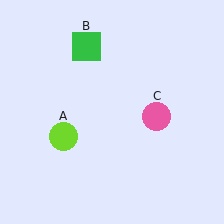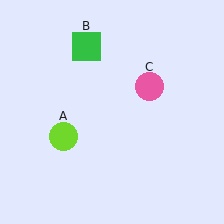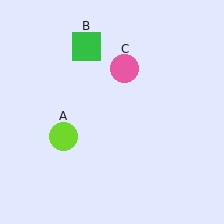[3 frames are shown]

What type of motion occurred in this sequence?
The pink circle (object C) rotated counterclockwise around the center of the scene.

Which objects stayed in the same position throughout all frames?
Lime circle (object A) and green square (object B) remained stationary.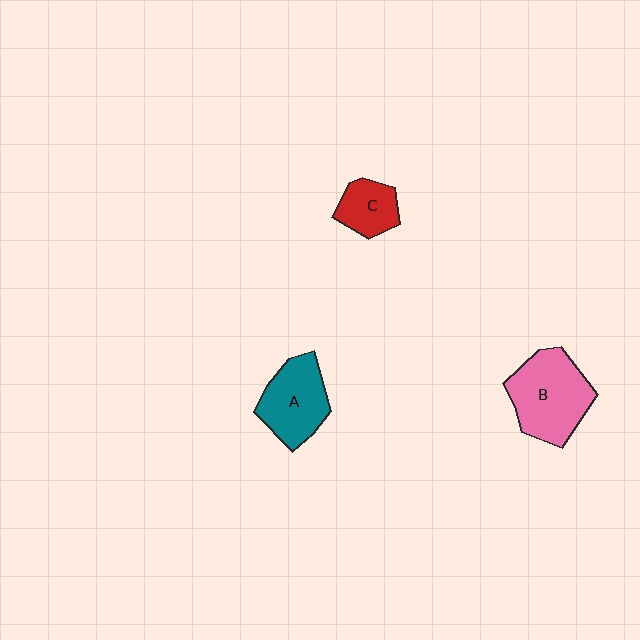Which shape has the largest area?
Shape B (pink).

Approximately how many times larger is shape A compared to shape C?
Approximately 1.6 times.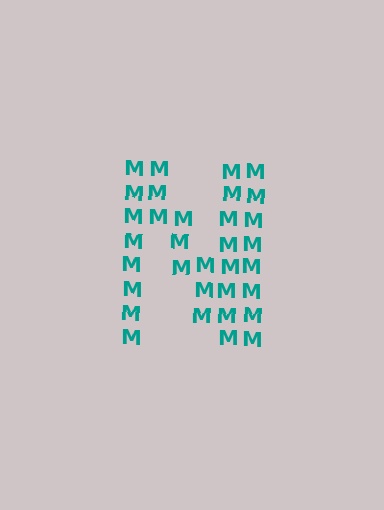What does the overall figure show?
The overall figure shows the letter N.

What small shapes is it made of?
It is made of small letter M's.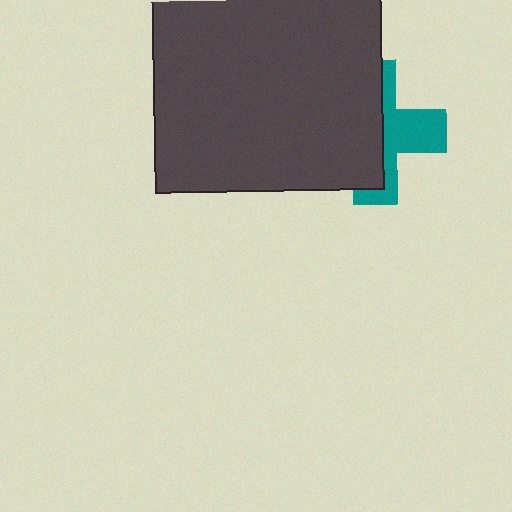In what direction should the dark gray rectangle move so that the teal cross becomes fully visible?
The dark gray rectangle should move left. That is the shortest direction to clear the overlap and leave the teal cross fully visible.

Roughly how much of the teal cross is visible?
A small part of it is visible (roughly 43%).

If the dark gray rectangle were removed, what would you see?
You would see the complete teal cross.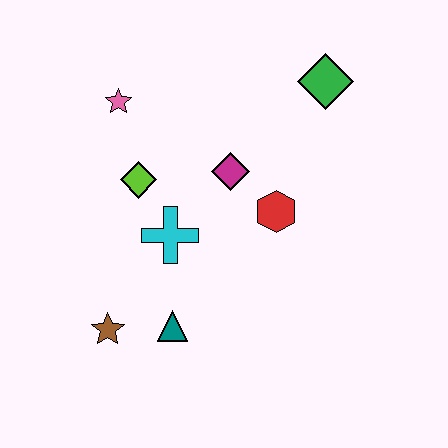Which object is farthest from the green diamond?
The brown star is farthest from the green diamond.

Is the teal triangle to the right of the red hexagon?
No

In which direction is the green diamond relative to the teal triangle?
The green diamond is above the teal triangle.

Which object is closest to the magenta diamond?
The red hexagon is closest to the magenta diamond.